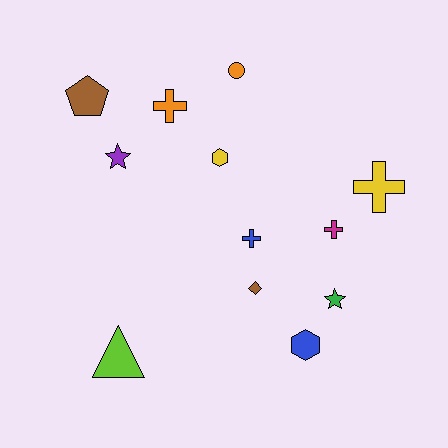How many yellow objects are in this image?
There are 2 yellow objects.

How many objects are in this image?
There are 12 objects.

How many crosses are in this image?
There are 4 crosses.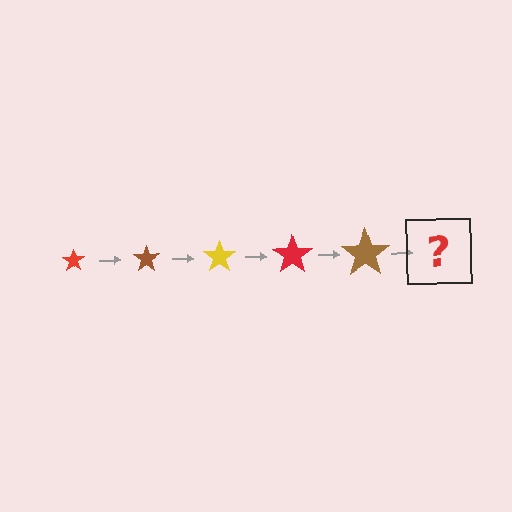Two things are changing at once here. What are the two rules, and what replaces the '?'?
The two rules are that the star grows larger each step and the color cycles through red, brown, and yellow. The '?' should be a yellow star, larger than the previous one.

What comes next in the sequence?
The next element should be a yellow star, larger than the previous one.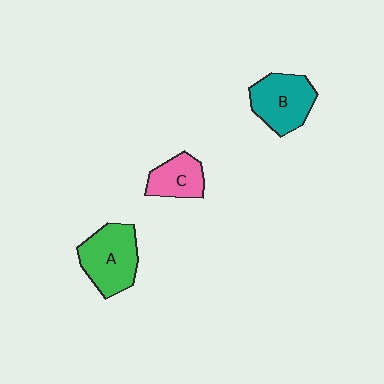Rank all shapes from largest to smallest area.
From largest to smallest: A (green), B (teal), C (pink).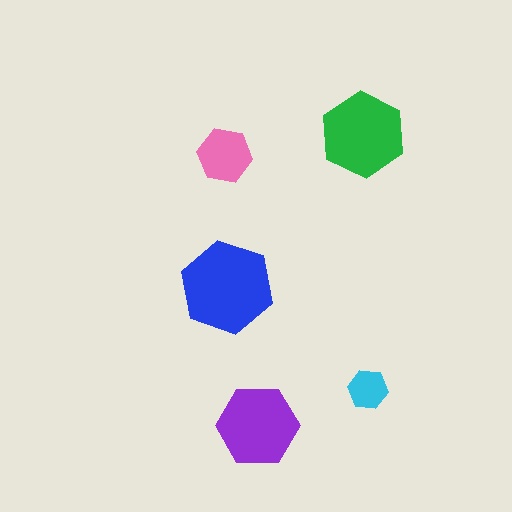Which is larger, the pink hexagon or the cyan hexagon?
The pink one.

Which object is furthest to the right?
The cyan hexagon is rightmost.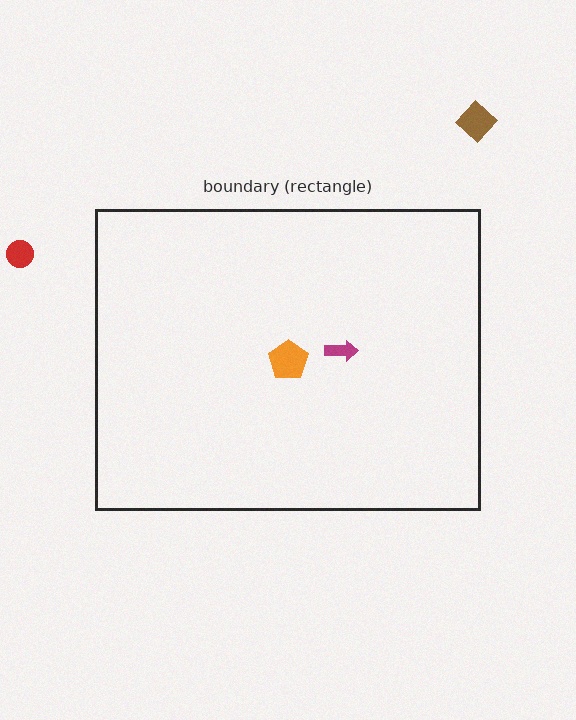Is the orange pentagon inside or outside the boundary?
Inside.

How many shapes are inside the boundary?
2 inside, 2 outside.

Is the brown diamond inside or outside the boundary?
Outside.